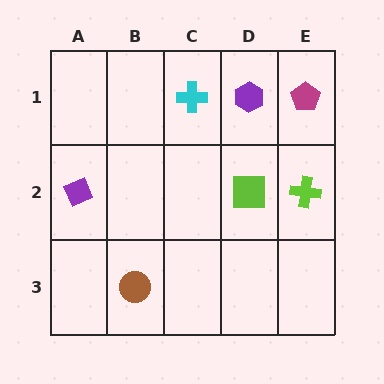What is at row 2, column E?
A lime cross.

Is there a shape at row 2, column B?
No, that cell is empty.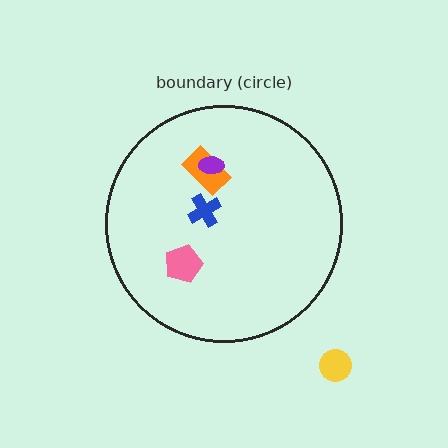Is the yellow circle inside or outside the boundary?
Outside.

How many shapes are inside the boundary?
4 inside, 1 outside.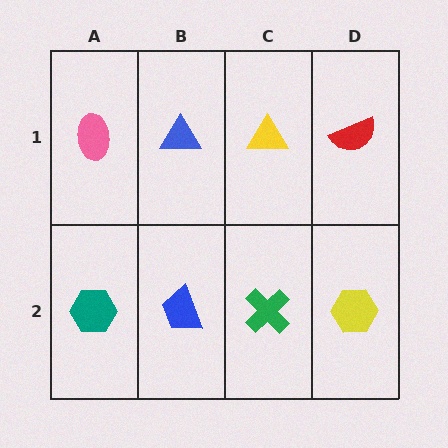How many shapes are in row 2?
4 shapes.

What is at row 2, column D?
A yellow hexagon.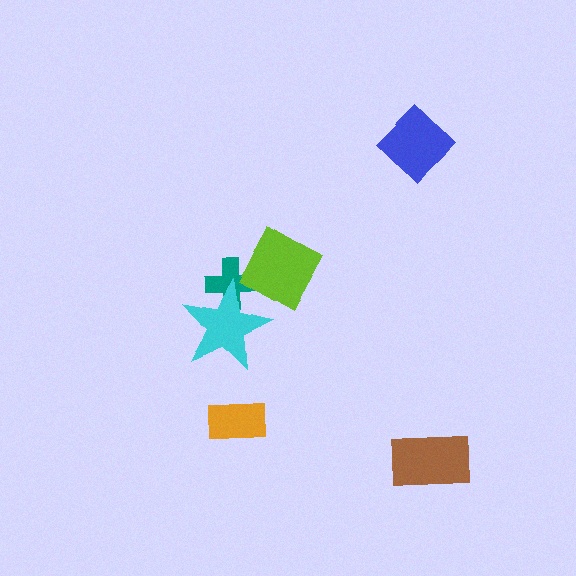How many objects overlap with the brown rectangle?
0 objects overlap with the brown rectangle.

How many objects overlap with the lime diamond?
2 objects overlap with the lime diamond.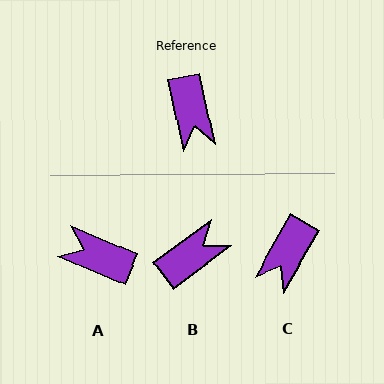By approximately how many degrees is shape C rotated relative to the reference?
Approximately 42 degrees clockwise.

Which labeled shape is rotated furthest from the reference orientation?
A, about 125 degrees away.